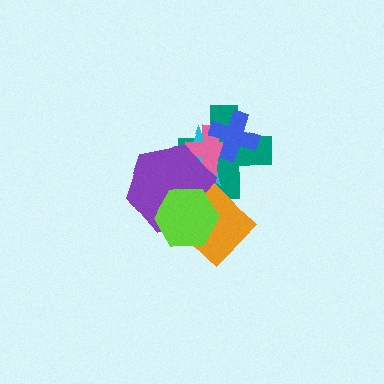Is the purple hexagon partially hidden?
Yes, it is partially covered by another shape.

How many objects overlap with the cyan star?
4 objects overlap with the cyan star.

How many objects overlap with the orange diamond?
3 objects overlap with the orange diamond.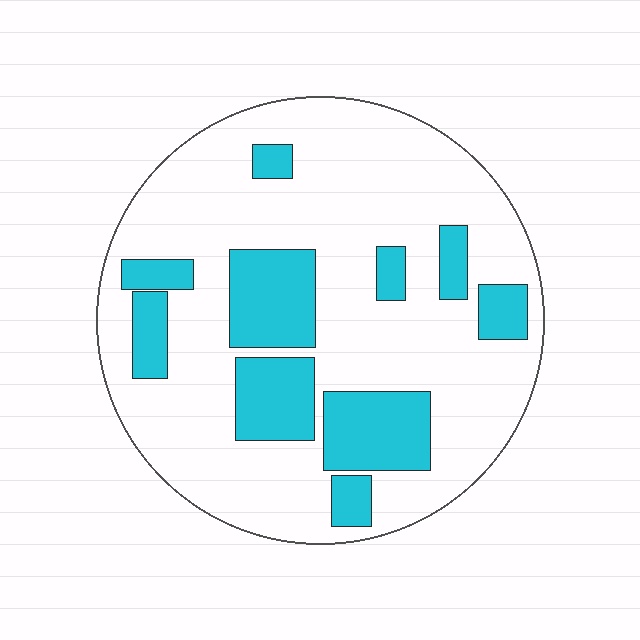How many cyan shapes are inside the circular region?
10.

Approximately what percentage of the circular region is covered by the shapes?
Approximately 25%.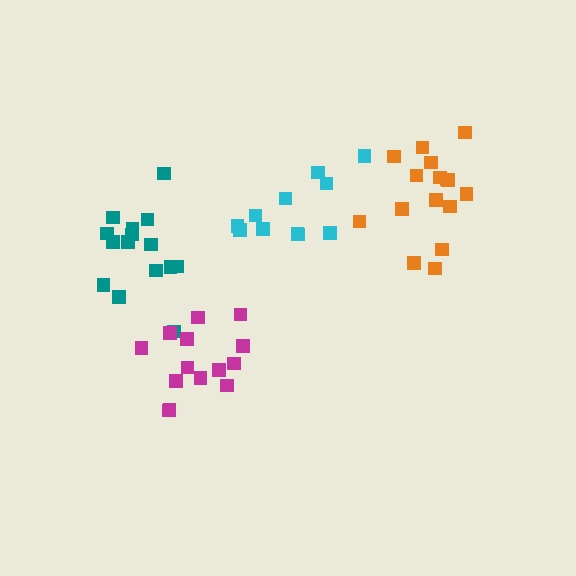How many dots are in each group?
Group 1: 16 dots, Group 2: 15 dots, Group 3: 14 dots, Group 4: 11 dots (56 total).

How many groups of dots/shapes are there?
There are 4 groups.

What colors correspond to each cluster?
The clusters are colored: orange, teal, magenta, cyan.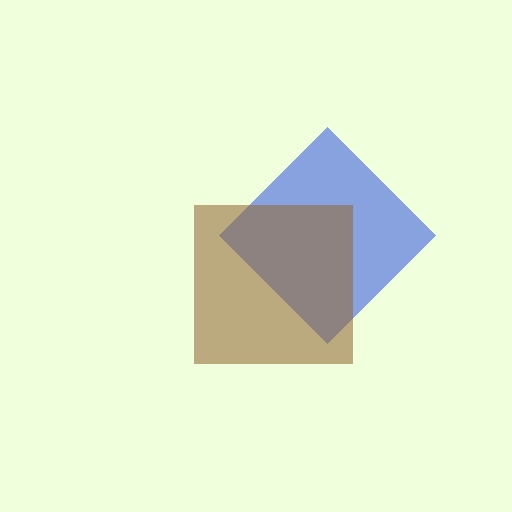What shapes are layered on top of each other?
The layered shapes are: a blue diamond, a brown square.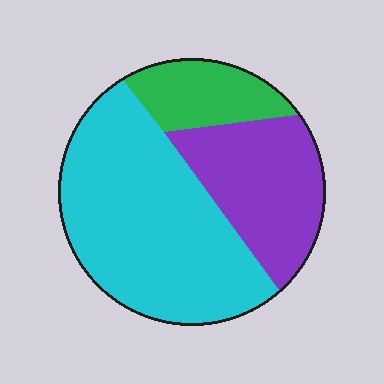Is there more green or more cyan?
Cyan.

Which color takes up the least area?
Green, at roughly 15%.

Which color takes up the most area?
Cyan, at roughly 55%.